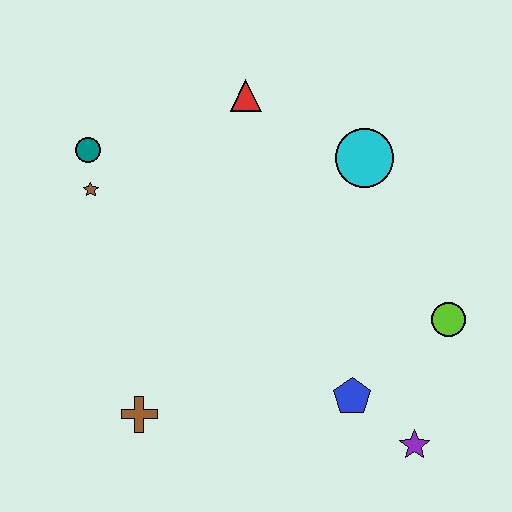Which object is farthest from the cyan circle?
The brown cross is farthest from the cyan circle.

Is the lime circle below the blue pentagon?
No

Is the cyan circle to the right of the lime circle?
No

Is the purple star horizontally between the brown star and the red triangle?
No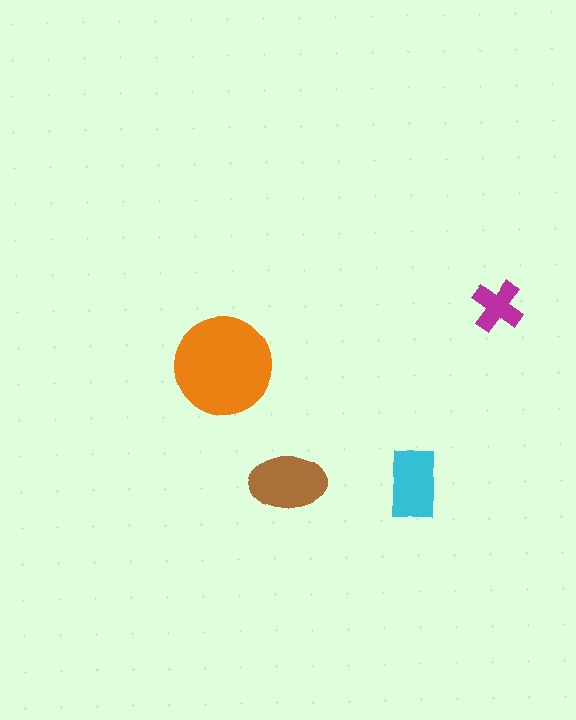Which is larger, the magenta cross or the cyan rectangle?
The cyan rectangle.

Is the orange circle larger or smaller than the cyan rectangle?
Larger.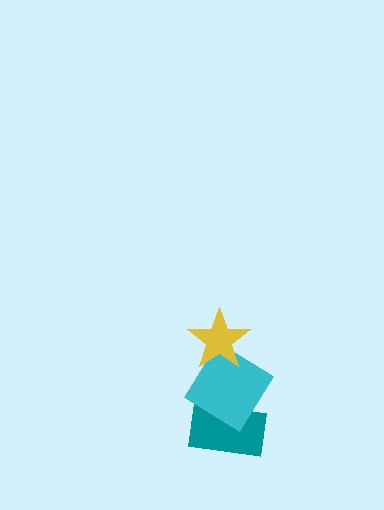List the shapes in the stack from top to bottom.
From top to bottom: the yellow star, the cyan diamond, the teal rectangle.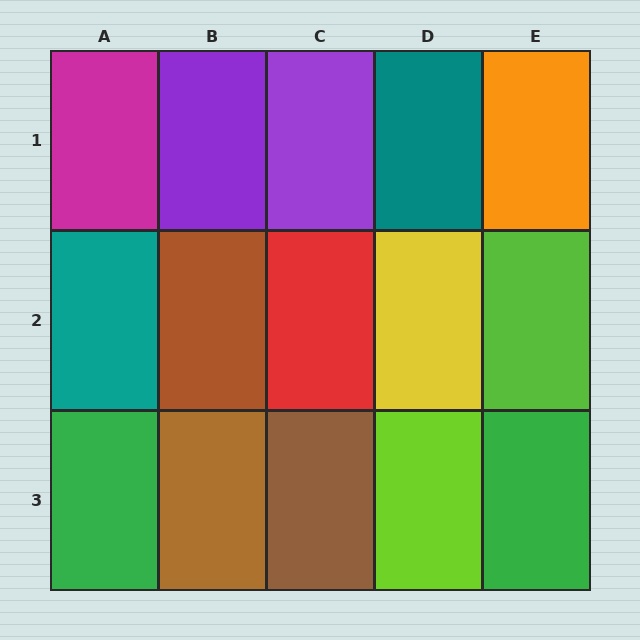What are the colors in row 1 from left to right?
Magenta, purple, purple, teal, orange.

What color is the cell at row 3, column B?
Brown.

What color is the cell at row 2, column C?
Red.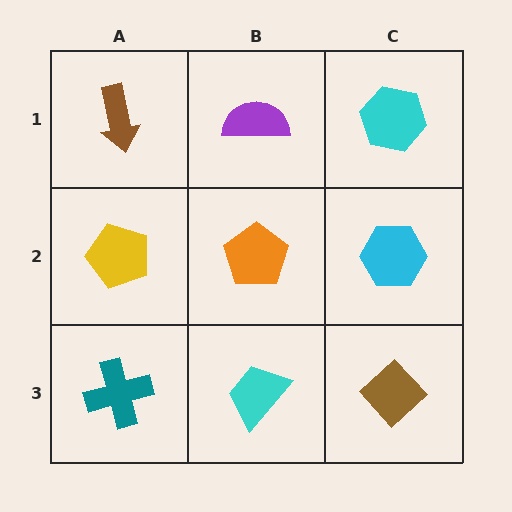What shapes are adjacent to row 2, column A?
A brown arrow (row 1, column A), a teal cross (row 3, column A), an orange pentagon (row 2, column B).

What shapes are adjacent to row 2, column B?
A purple semicircle (row 1, column B), a cyan trapezoid (row 3, column B), a yellow pentagon (row 2, column A), a cyan hexagon (row 2, column C).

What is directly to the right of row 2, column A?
An orange pentagon.